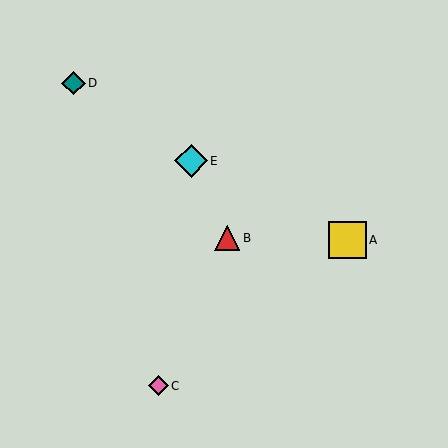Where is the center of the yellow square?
The center of the yellow square is at (348, 240).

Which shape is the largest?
The yellow square (labeled A) is the largest.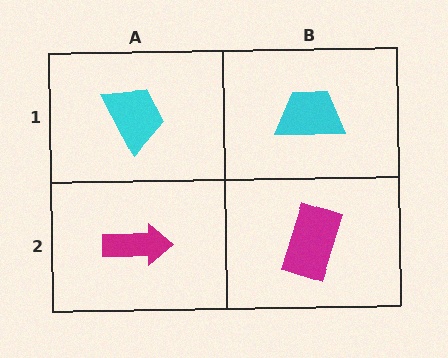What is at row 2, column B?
A magenta rectangle.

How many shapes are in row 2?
2 shapes.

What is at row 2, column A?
A magenta arrow.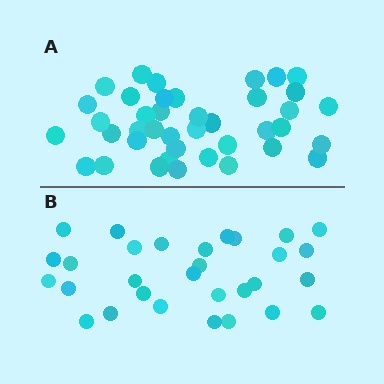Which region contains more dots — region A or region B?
Region A (the top region) has more dots.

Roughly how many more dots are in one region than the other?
Region A has roughly 10 or so more dots than region B.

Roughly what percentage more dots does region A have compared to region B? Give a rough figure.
About 35% more.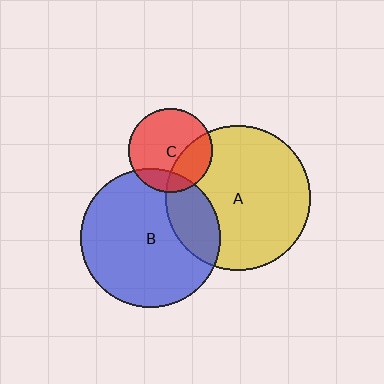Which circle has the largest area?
Circle A (yellow).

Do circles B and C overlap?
Yes.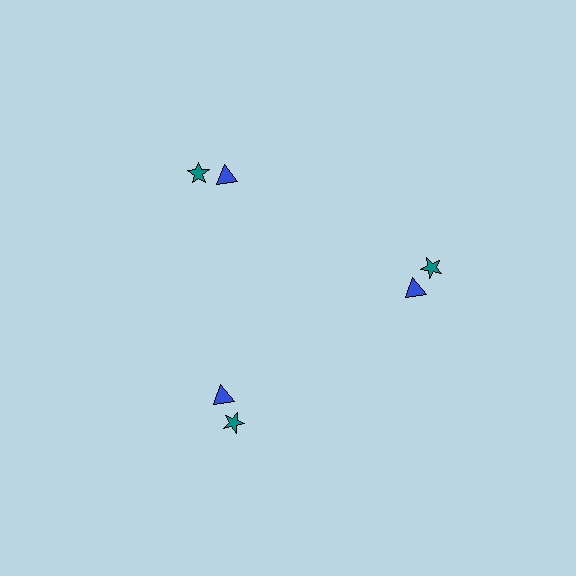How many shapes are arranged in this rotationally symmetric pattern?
There are 6 shapes, arranged in 3 groups of 2.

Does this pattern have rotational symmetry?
Yes, this pattern has 3-fold rotational symmetry. It looks the same after rotating 120 degrees around the center.